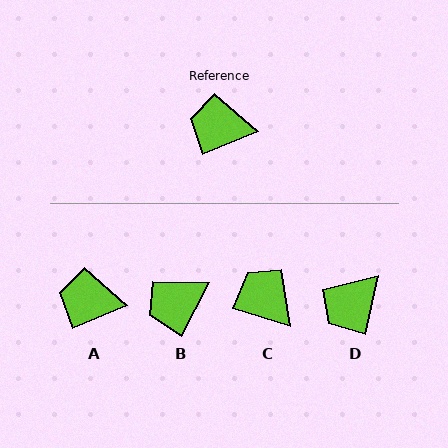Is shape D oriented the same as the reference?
No, it is off by about 54 degrees.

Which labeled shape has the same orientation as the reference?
A.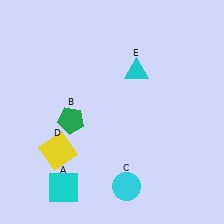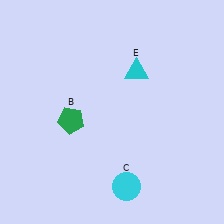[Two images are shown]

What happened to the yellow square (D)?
The yellow square (D) was removed in Image 2. It was in the bottom-left area of Image 1.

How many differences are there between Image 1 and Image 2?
There are 2 differences between the two images.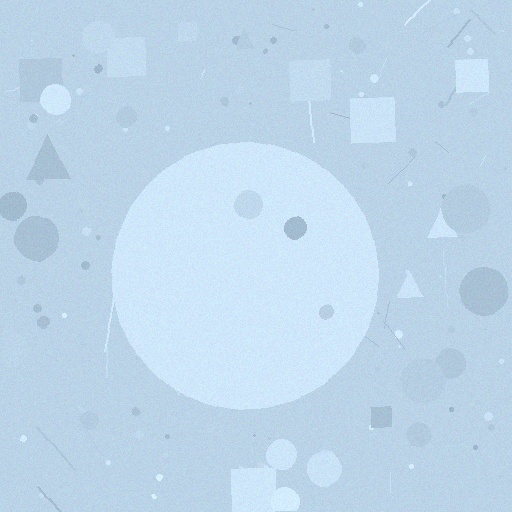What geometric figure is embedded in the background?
A circle is embedded in the background.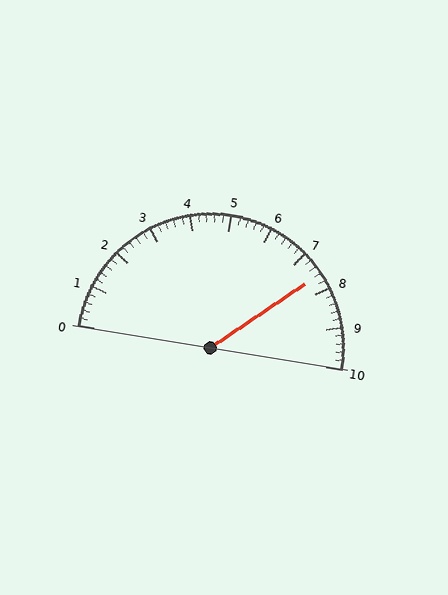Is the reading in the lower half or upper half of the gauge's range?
The reading is in the upper half of the range (0 to 10).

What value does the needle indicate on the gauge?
The needle indicates approximately 7.6.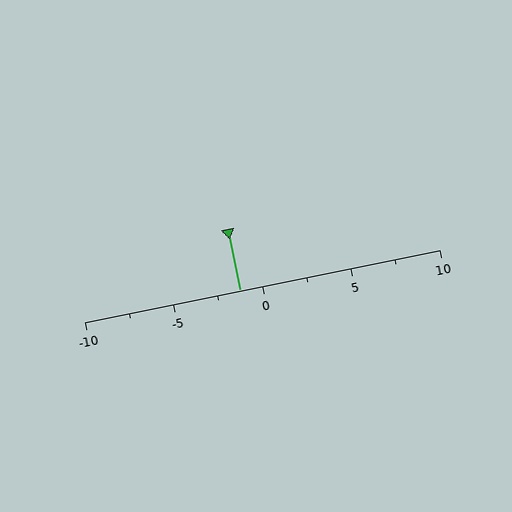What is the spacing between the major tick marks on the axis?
The major ticks are spaced 5 apart.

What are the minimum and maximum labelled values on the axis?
The axis runs from -10 to 10.